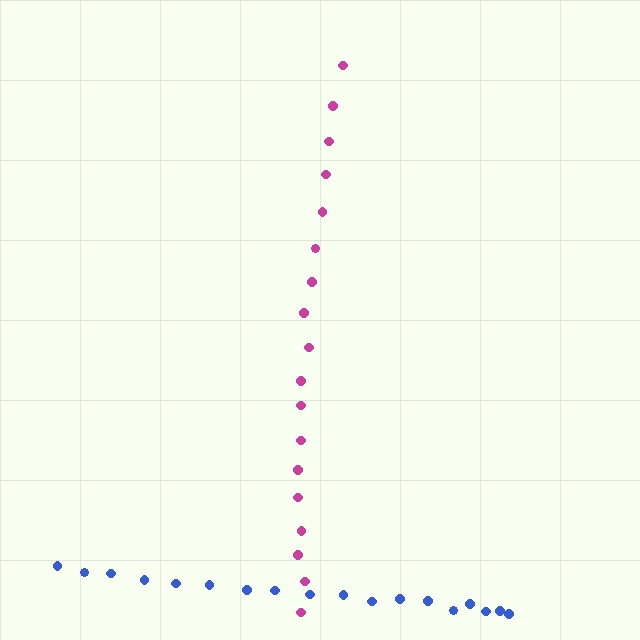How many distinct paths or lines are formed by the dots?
There are 2 distinct paths.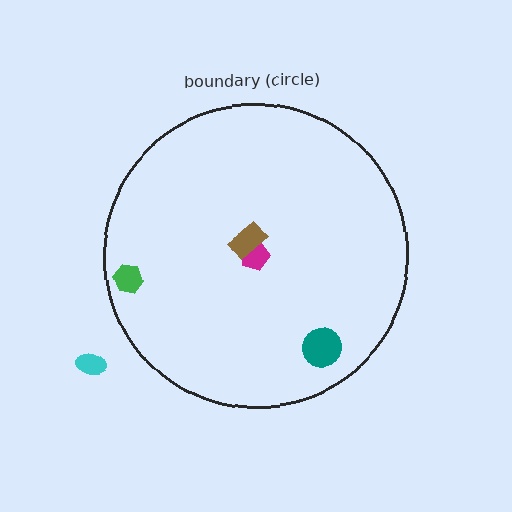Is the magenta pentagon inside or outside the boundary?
Inside.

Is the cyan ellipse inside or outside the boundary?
Outside.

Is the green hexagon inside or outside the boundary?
Inside.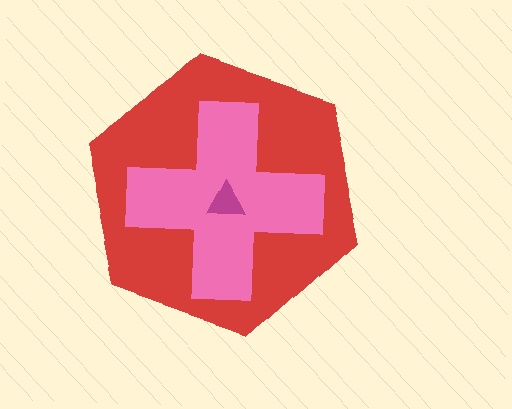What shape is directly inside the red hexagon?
The pink cross.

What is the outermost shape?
The red hexagon.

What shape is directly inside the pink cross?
The magenta triangle.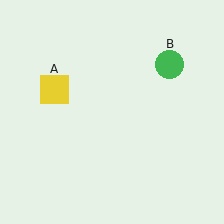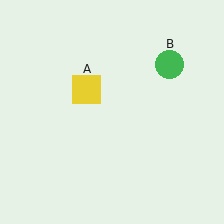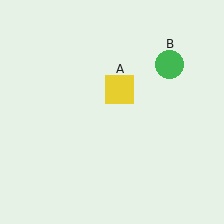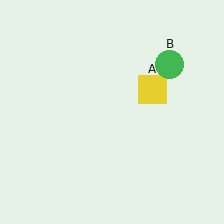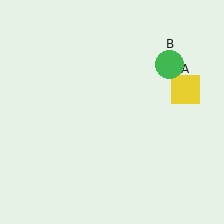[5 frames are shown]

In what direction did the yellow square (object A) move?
The yellow square (object A) moved right.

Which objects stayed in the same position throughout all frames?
Green circle (object B) remained stationary.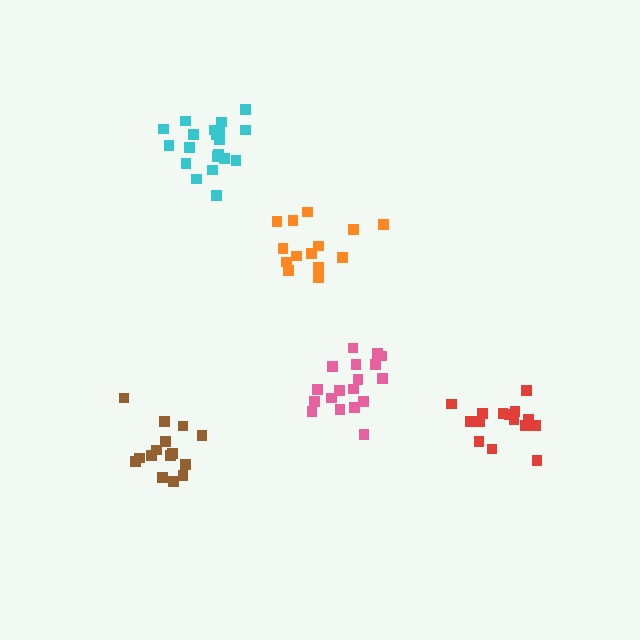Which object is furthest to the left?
The brown cluster is leftmost.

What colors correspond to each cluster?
The clusters are colored: brown, red, pink, orange, cyan.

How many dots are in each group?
Group 1: 15 dots, Group 2: 15 dots, Group 3: 18 dots, Group 4: 14 dots, Group 5: 20 dots (82 total).